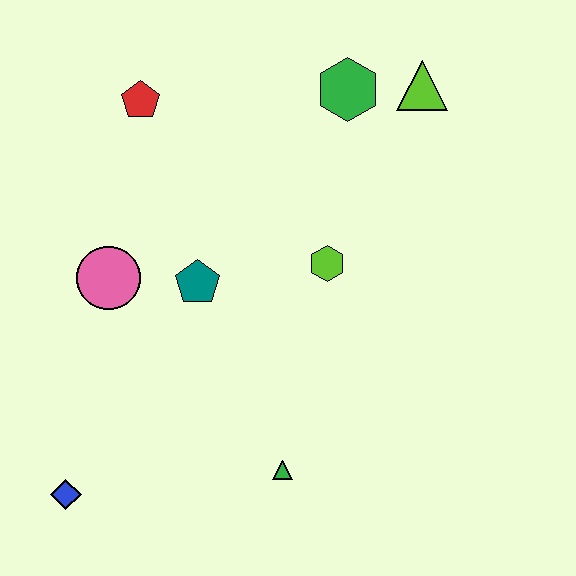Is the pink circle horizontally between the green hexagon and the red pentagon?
No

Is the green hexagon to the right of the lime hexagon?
Yes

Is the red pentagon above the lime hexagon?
Yes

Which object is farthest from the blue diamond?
The lime triangle is farthest from the blue diamond.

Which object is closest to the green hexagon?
The lime triangle is closest to the green hexagon.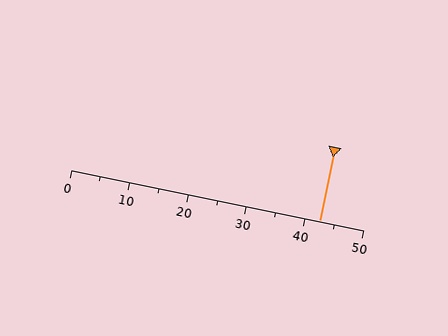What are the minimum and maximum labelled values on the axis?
The axis runs from 0 to 50.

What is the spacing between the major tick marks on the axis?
The major ticks are spaced 10 apart.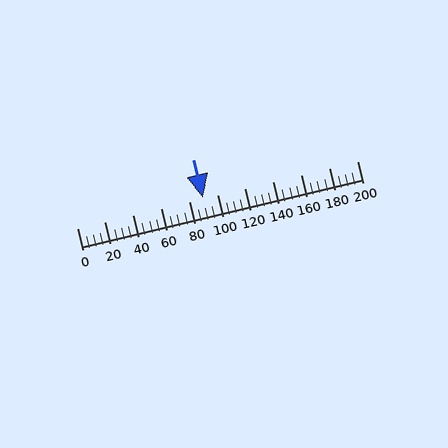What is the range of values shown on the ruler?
The ruler shows values from 0 to 200.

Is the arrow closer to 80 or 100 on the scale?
The arrow is closer to 100.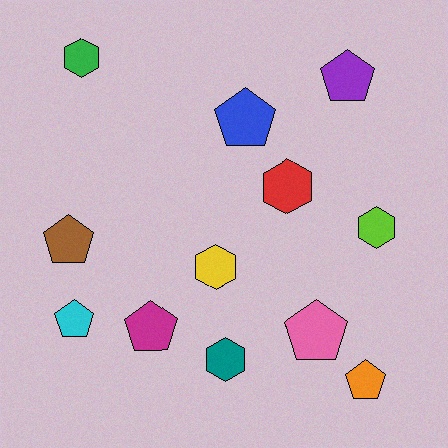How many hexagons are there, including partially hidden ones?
There are 5 hexagons.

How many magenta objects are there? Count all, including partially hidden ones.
There is 1 magenta object.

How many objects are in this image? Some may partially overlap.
There are 12 objects.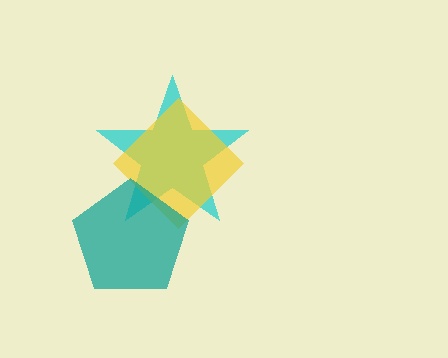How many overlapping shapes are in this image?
There are 3 overlapping shapes in the image.